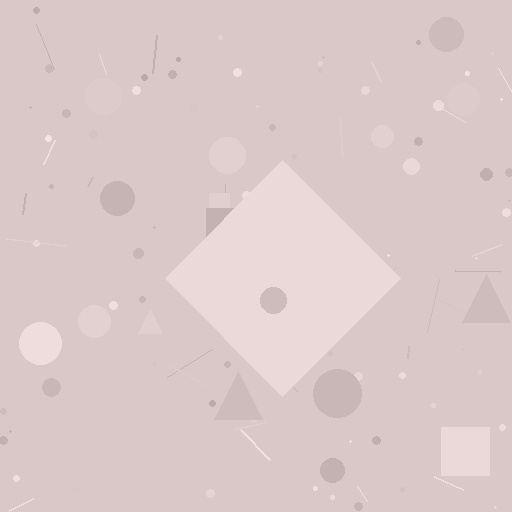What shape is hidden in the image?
A diamond is hidden in the image.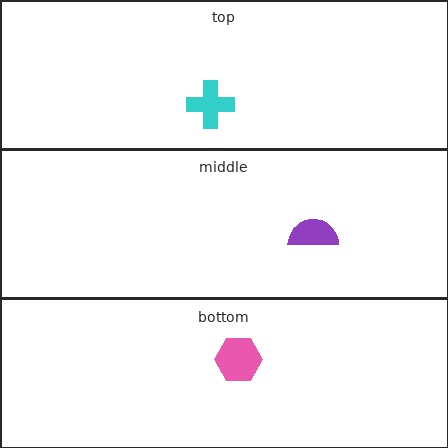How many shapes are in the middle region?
1.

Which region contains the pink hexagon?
The bottom region.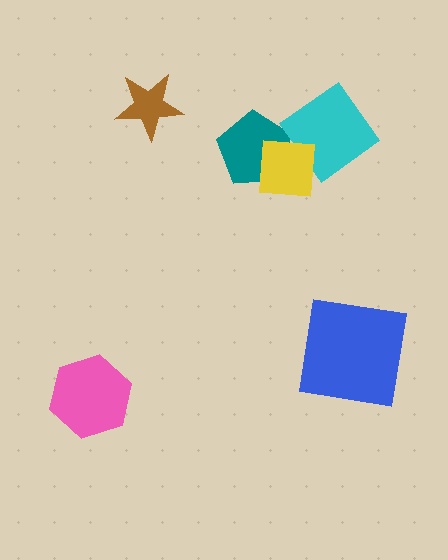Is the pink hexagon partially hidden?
No, no other shape covers it.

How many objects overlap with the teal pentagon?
1 object overlaps with the teal pentagon.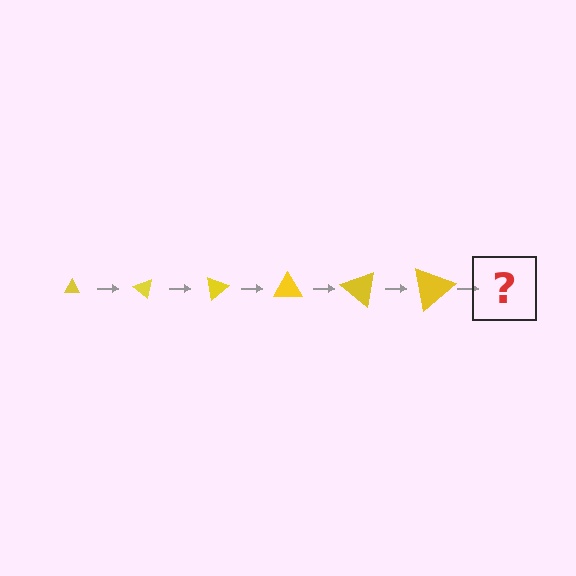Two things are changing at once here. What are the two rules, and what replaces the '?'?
The two rules are that the triangle grows larger each step and it rotates 40 degrees each step. The '?' should be a triangle, larger than the previous one and rotated 240 degrees from the start.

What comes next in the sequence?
The next element should be a triangle, larger than the previous one and rotated 240 degrees from the start.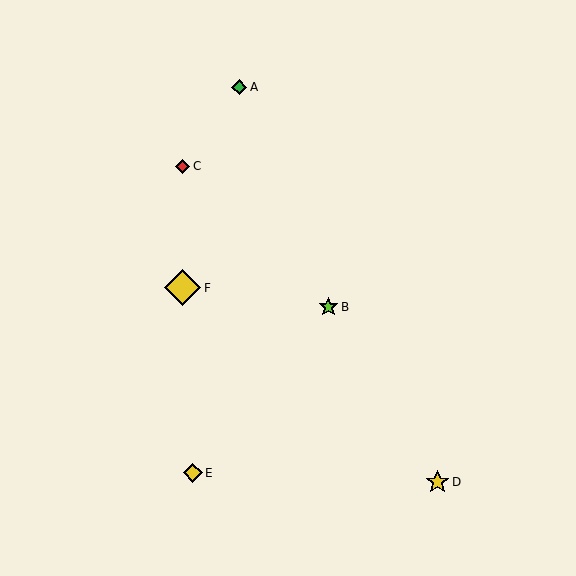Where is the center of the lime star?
The center of the lime star is at (328, 307).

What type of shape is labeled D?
Shape D is a yellow star.